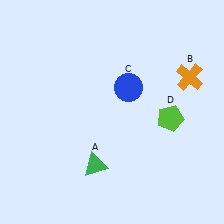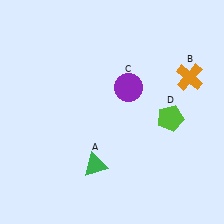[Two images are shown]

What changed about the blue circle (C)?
In Image 1, C is blue. In Image 2, it changed to purple.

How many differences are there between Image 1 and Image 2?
There is 1 difference between the two images.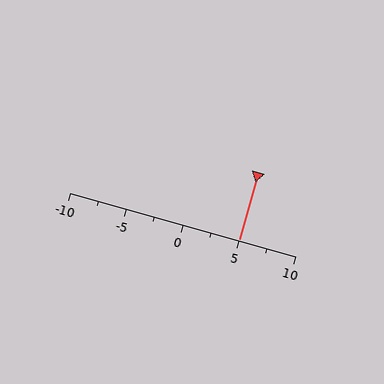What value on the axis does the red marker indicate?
The marker indicates approximately 5.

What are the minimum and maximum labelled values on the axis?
The axis runs from -10 to 10.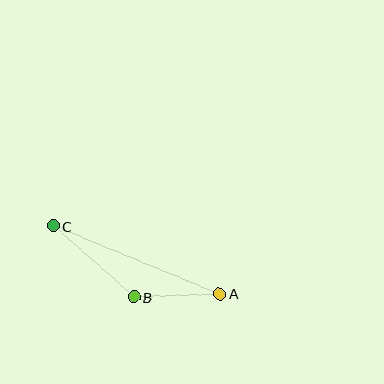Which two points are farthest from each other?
Points A and C are farthest from each other.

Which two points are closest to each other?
Points A and B are closest to each other.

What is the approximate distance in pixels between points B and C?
The distance between B and C is approximately 108 pixels.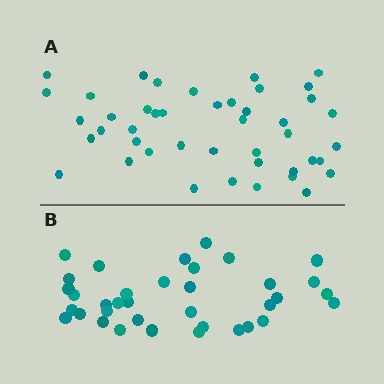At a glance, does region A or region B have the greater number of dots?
Region A (the top region) has more dots.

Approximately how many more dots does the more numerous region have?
Region A has roughly 8 or so more dots than region B.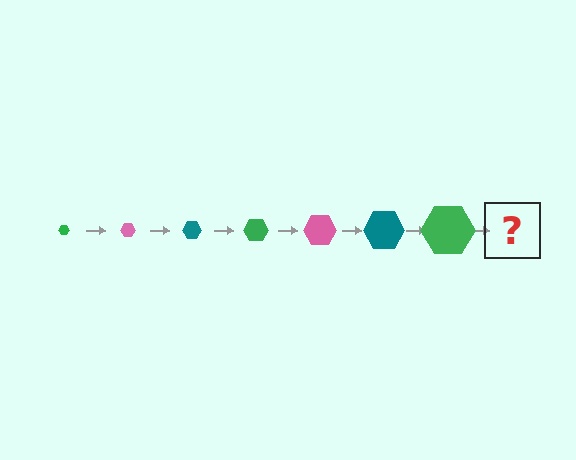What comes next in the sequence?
The next element should be a pink hexagon, larger than the previous one.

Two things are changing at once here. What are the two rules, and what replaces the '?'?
The two rules are that the hexagon grows larger each step and the color cycles through green, pink, and teal. The '?' should be a pink hexagon, larger than the previous one.